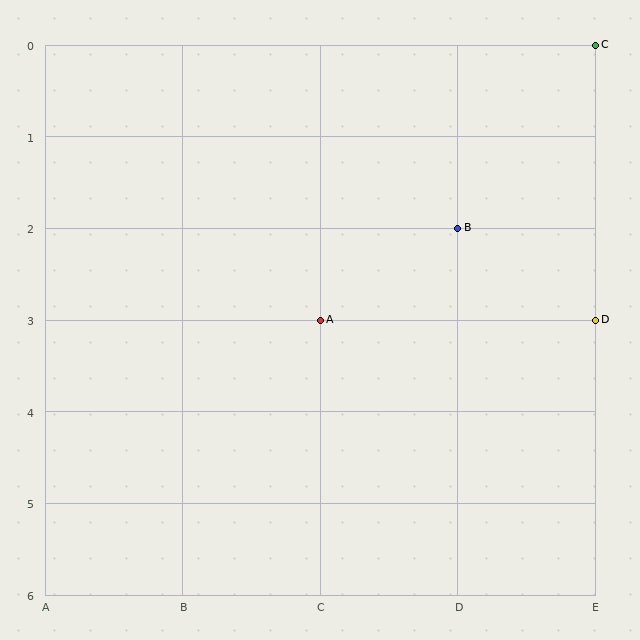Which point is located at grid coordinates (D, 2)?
Point B is at (D, 2).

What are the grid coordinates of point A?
Point A is at grid coordinates (C, 3).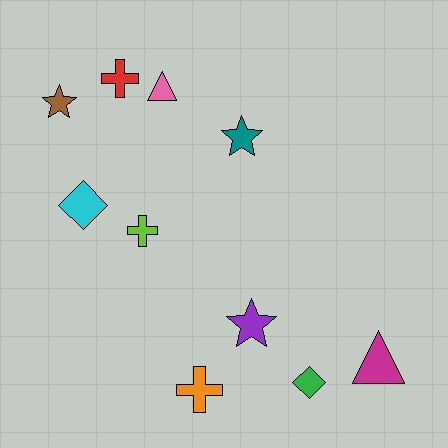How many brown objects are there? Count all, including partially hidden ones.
There is 1 brown object.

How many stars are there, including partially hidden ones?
There are 3 stars.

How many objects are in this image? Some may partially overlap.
There are 10 objects.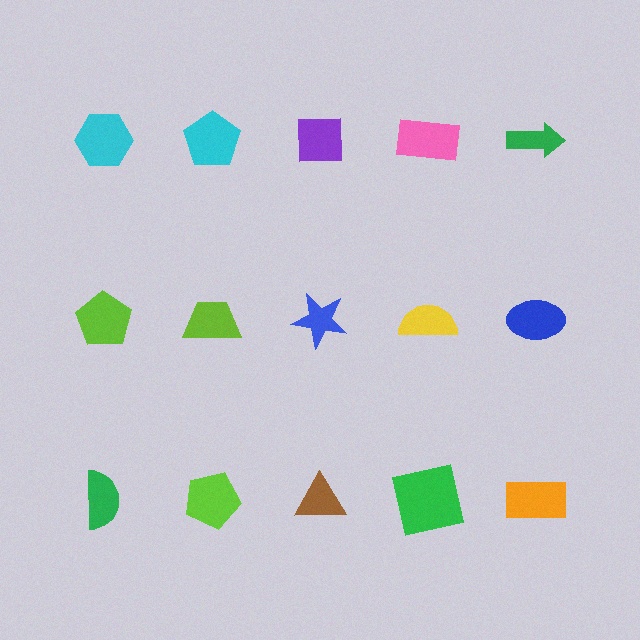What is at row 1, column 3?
A purple square.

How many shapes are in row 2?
5 shapes.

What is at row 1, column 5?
A green arrow.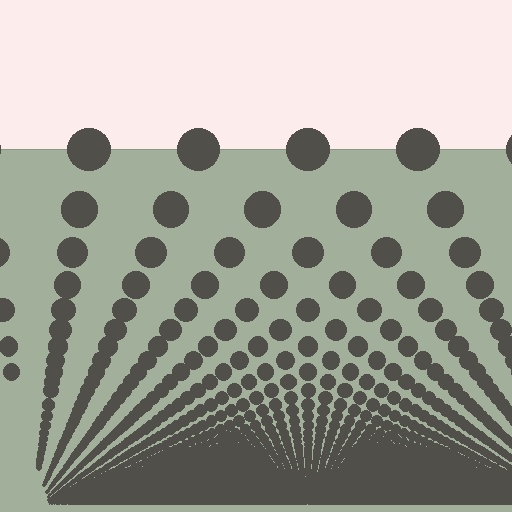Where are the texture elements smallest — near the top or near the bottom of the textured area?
Near the bottom.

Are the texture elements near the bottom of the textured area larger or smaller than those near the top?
Smaller. The gradient is inverted — elements near the bottom are smaller and denser.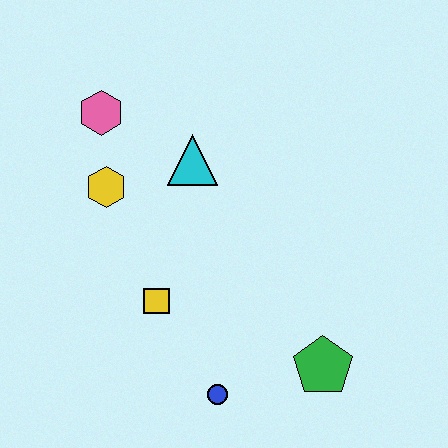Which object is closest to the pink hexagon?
The yellow hexagon is closest to the pink hexagon.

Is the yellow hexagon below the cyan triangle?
Yes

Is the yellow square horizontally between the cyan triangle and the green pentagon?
No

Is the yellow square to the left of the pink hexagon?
No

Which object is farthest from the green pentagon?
The pink hexagon is farthest from the green pentagon.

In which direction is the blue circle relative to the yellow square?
The blue circle is below the yellow square.